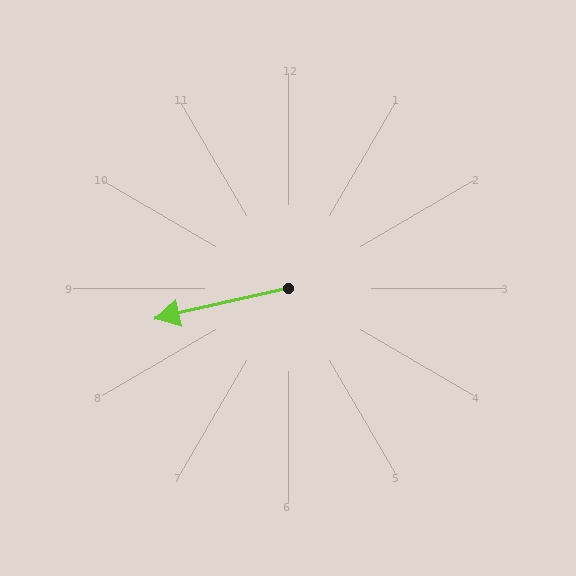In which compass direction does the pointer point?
West.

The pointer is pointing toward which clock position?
Roughly 9 o'clock.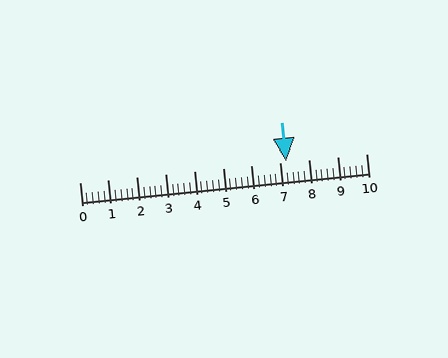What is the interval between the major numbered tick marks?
The major tick marks are spaced 1 units apart.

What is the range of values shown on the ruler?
The ruler shows values from 0 to 10.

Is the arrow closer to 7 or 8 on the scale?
The arrow is closer to 7.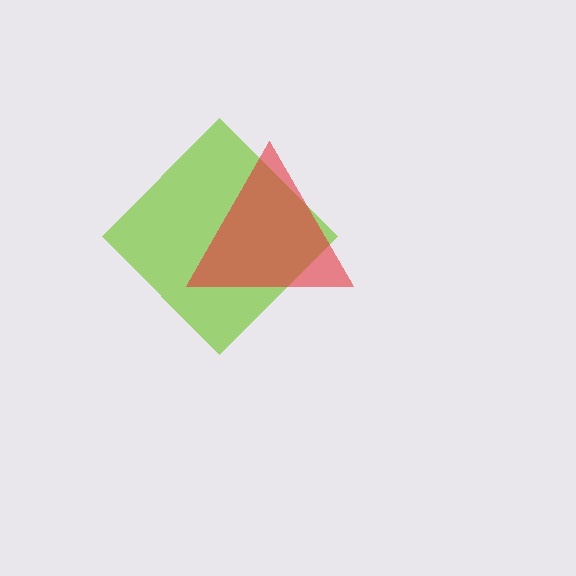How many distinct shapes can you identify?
There are 2 distinct shapes: a lime diamond, a red triangle.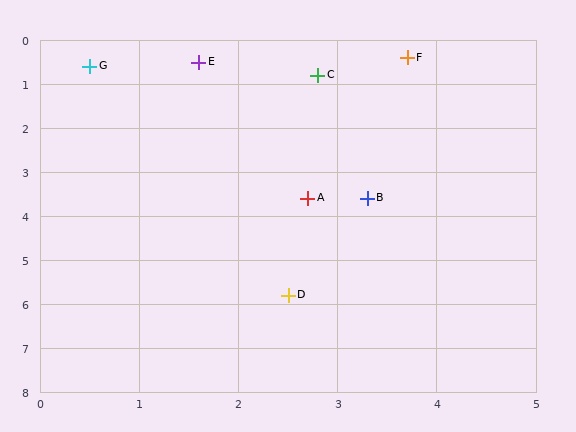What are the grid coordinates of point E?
Point E is at approximately (1.6, 0.5).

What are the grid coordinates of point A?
Point A is at approximately (2.7, 3.6).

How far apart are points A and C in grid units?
Points A and C are about 2.8 grid units apart.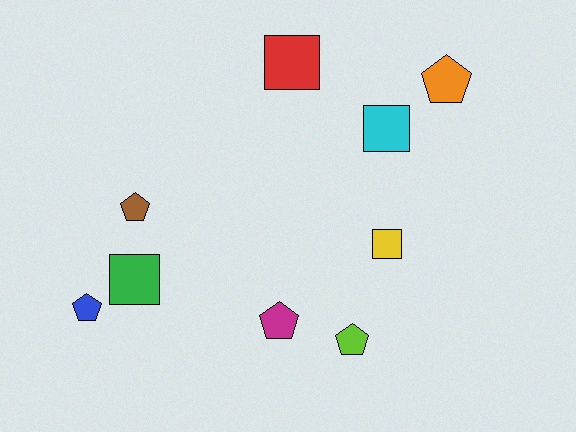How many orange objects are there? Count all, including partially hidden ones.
There is 1 orange object.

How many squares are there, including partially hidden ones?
There are 4 squares.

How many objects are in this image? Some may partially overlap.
There are 9 objects.